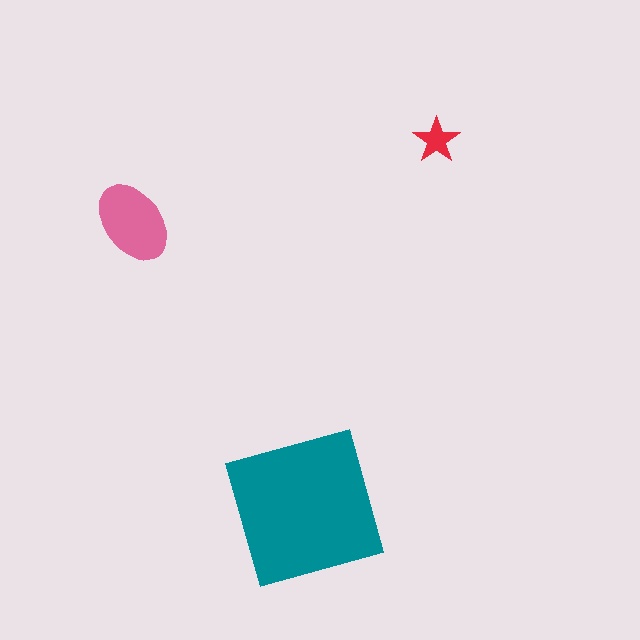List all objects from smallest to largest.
The red star, the pink ellipse, the teal square.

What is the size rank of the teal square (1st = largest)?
1st.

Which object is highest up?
The red star is topmost.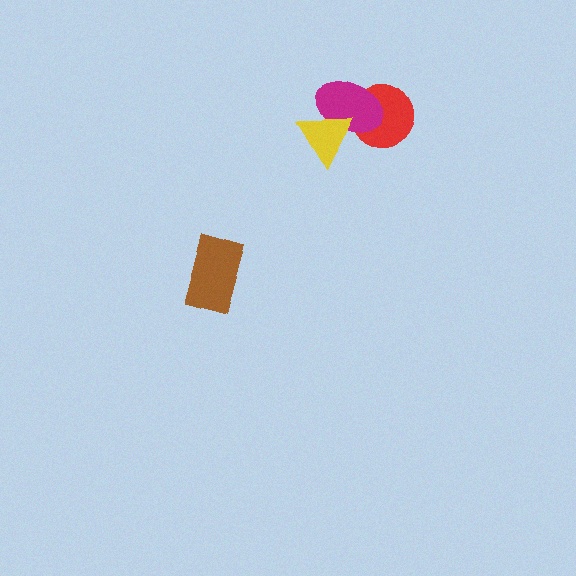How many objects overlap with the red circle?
1 object overlaps with the red circle.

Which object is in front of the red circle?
The magenta ellipse is in front of the red circle.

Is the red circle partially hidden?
Yes, it is partially covered by another shape.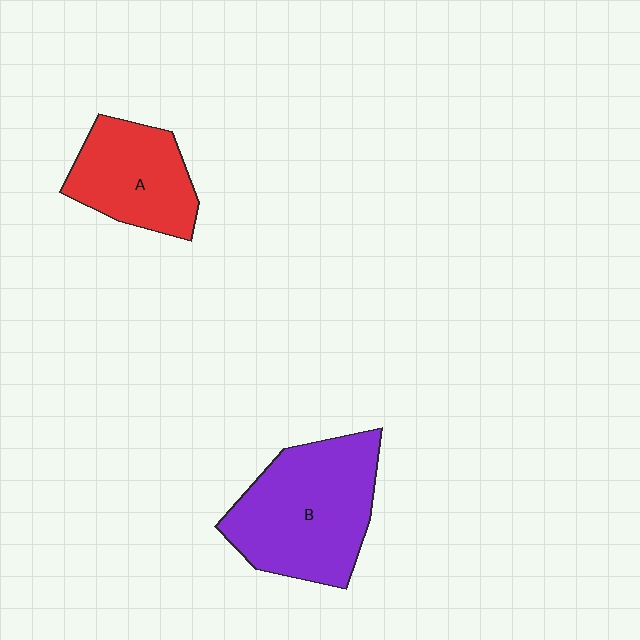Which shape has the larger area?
Shape B (purple).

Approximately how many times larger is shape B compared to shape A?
Approximately 1.5 times.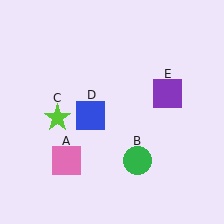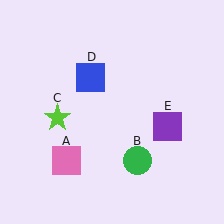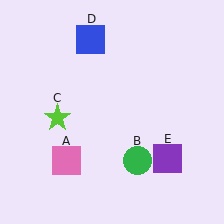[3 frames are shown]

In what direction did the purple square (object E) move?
The purple square (object E) moved down.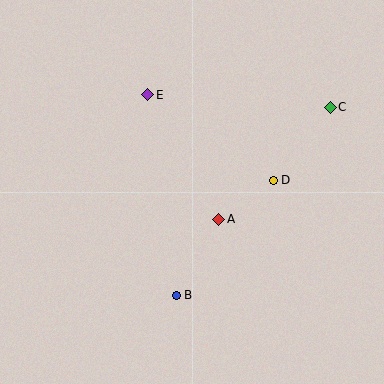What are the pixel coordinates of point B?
Point B is at (176, 295).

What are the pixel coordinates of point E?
Point E is at (148, 95).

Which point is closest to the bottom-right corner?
Point B is closest to the bottom-right corner.